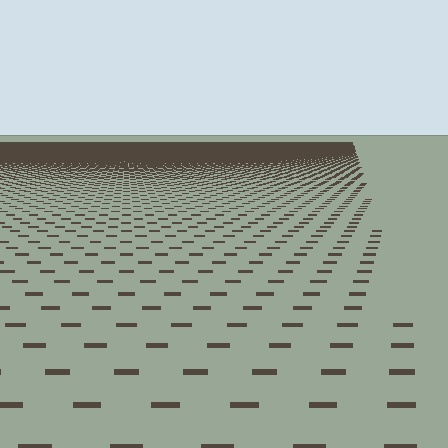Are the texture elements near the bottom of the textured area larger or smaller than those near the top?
Larger. Near the bottom, elements are closer to the viewer and appear at a bigger on-screen size.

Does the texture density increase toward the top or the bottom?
Density increases toward the top.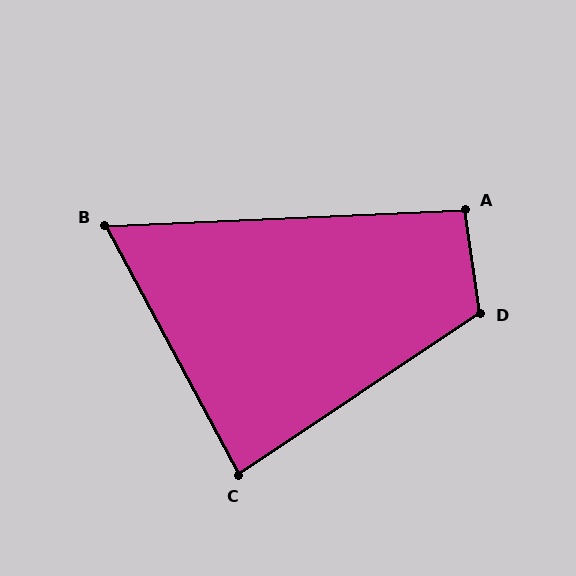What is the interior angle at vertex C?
Approximately 84 degrees (acute).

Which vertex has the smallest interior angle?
B, at approximately 64 degrees.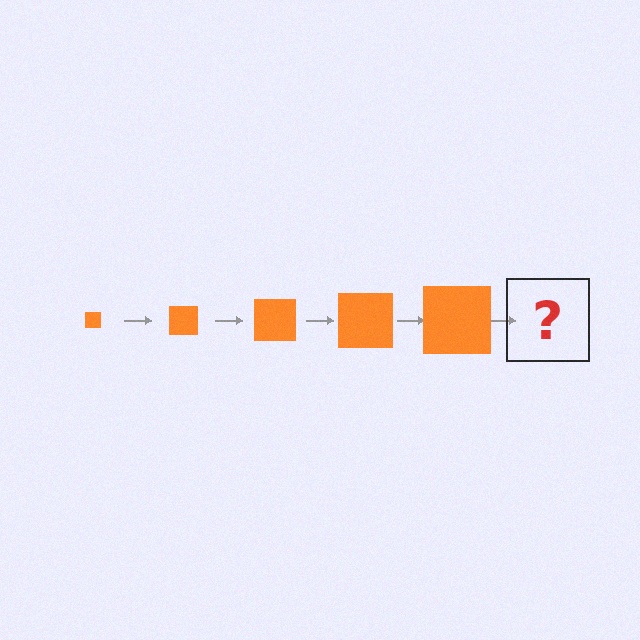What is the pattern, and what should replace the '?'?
The pattern is that the square gets progressively larger each step. The '?' should be an orange square, larger than the previous one.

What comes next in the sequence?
The next element should be an orange square, larger than the previous one.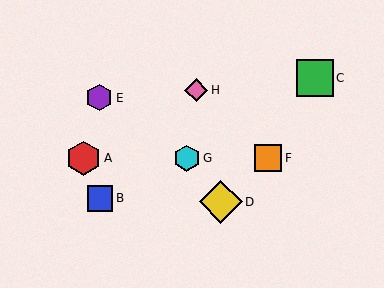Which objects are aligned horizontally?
Objects A, F, G are aligned horizontally.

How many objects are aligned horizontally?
3 objects (A, F, G) are aligned horizontally.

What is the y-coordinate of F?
Object F is at y≈158.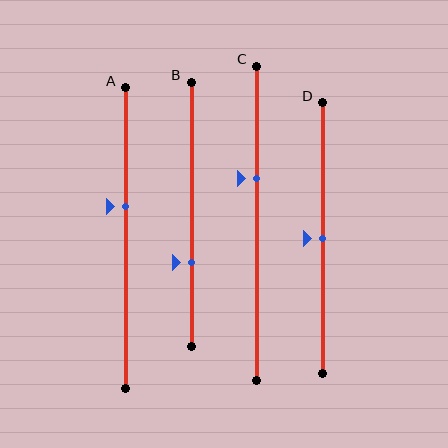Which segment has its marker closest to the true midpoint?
Segment D has its marker closest to the true midpoint.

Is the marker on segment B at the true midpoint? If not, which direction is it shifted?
No, the marker on segment B is shifted downward by about 18% of the segment length.